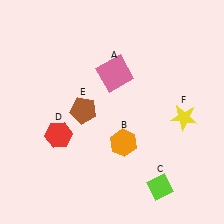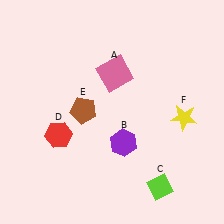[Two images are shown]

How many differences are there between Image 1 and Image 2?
There is 1 difference between the two images.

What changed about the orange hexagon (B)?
In Image 1, B is orange. In Image 2, it changed to purple.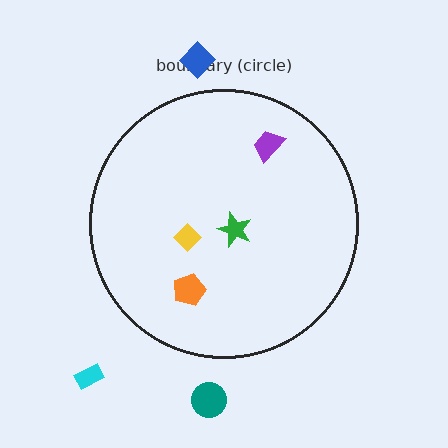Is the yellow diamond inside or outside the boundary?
Inside.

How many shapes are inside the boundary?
4 inside, 3 outside.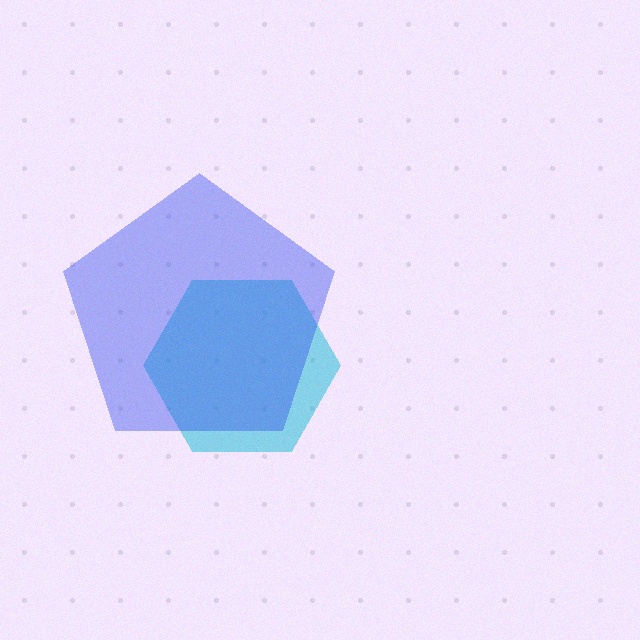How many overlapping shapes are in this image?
There are 2 overlapping shapes in the image.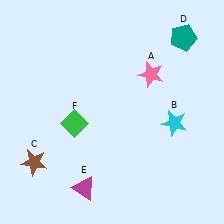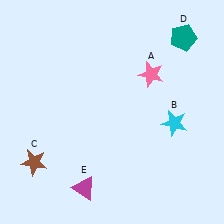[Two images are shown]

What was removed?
The green diamond (F) was removed in Image 2.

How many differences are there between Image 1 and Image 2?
There is 1 difference between the two images.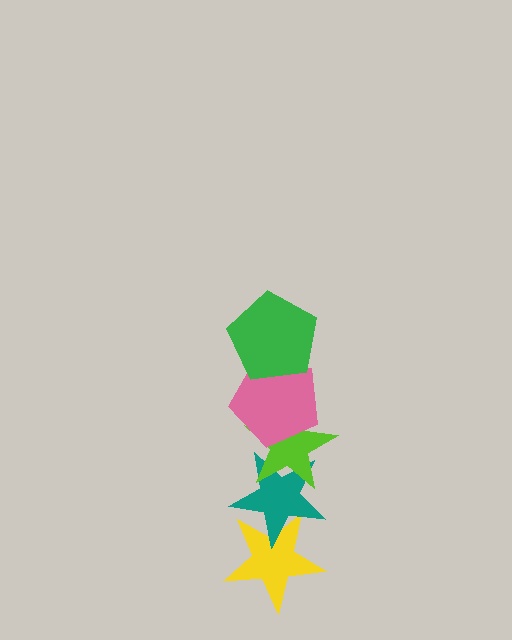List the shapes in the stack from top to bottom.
From top to bottom: the green pentagon, the pink pentagon, the lime star, the teal star, the yellow star.